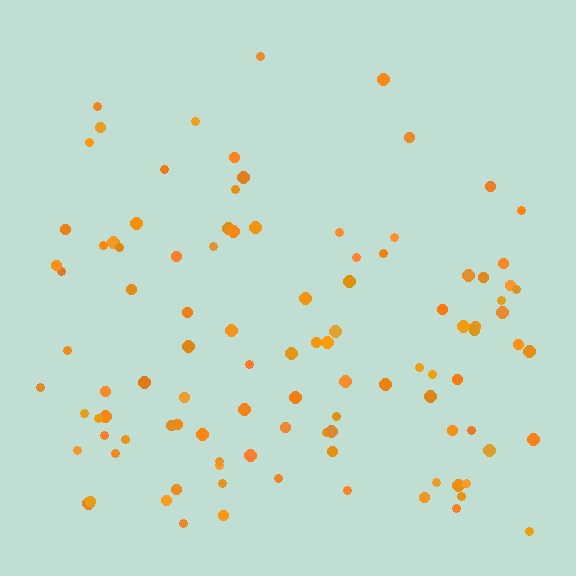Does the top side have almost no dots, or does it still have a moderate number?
Still a moderate number, just noticeably fewer than the bottom.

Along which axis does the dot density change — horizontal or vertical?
Vertical.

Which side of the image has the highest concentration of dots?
The bottom.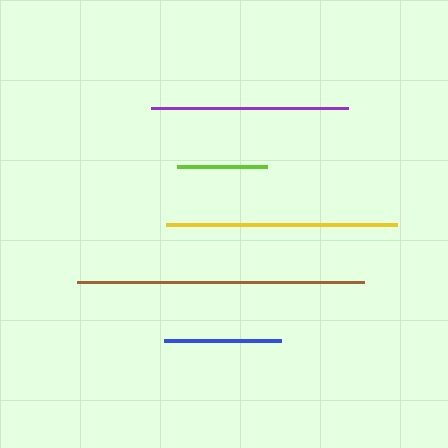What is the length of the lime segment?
The lime segment is approximately 90 pixels long.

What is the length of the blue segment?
The blue segment is approximately 117 pixels long.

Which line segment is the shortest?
The lime line is the shortest at approximately 90 pixels.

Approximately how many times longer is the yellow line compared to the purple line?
The yellow line is approximately 1.2 times the length of the purple line.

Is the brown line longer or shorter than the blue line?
The brown line is longer than the blue line.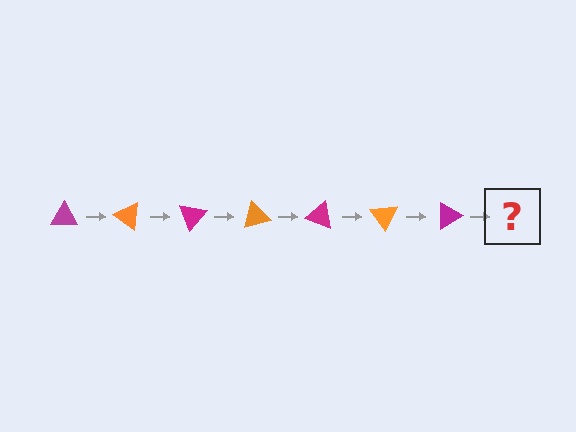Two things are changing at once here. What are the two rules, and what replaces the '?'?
The two rules are that it rotates 35 degrees each step and the color cycles through magenta and orange. The '?' should be an orange triangle, rotated 245 degrees from the start.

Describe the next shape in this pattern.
It should be an orange triangle, rotated 245 degrees from the start.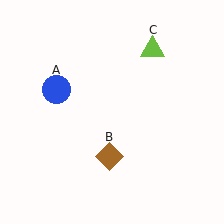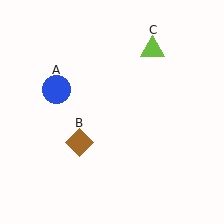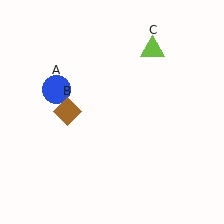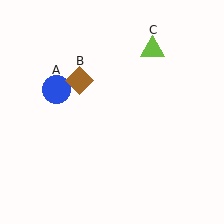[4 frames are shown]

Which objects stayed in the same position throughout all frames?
Blue circle (object A) and lime triangle (object C) remained stationary.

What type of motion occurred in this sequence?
The brown diamond (object B) rotated clockwise around the center of the scene.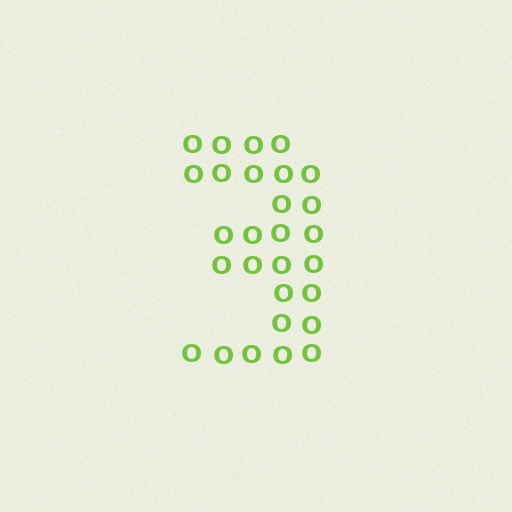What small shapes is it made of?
It is made of small letter O's.